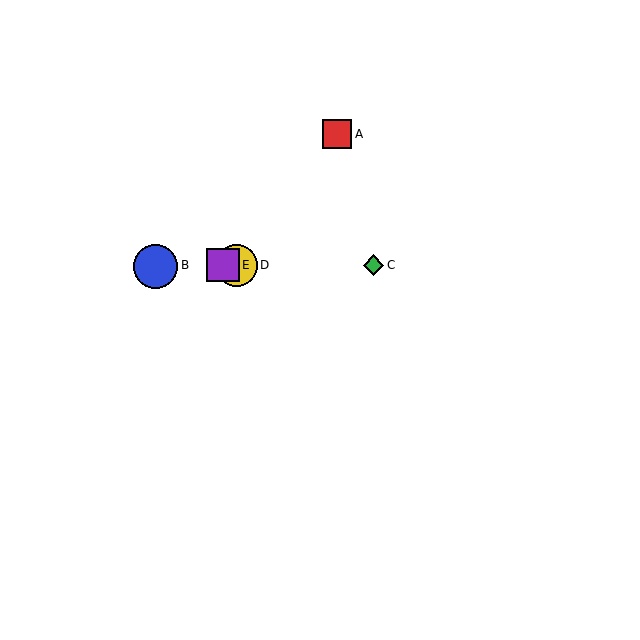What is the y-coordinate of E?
Object E is at y≈266.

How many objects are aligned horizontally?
4 objects (B, C, D, E) are aligned horizontally.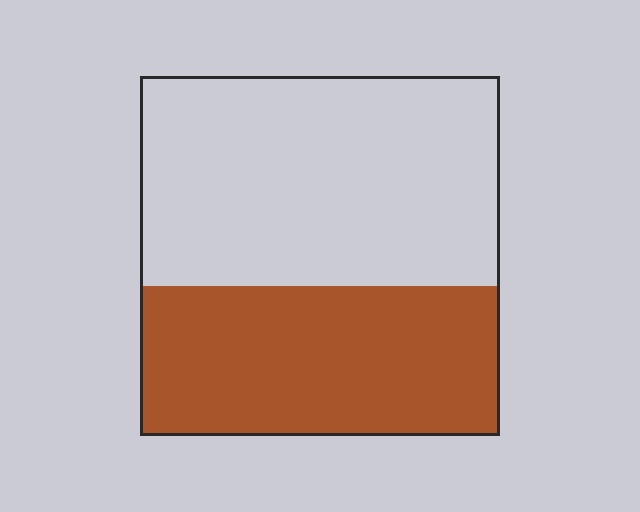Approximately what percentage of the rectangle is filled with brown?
Approximately 40%.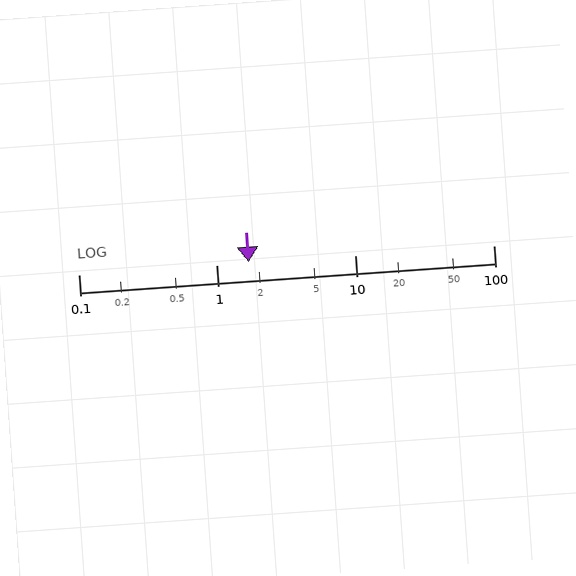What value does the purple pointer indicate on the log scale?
The pointer indicates approximately 1.7.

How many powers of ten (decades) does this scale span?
The scale spans 3 decades, from 0.1 to 100.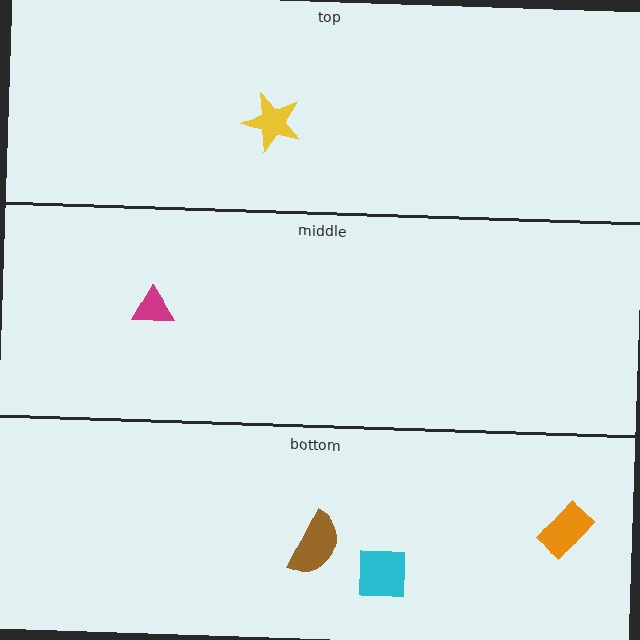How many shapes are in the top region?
1.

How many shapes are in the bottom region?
3.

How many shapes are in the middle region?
1.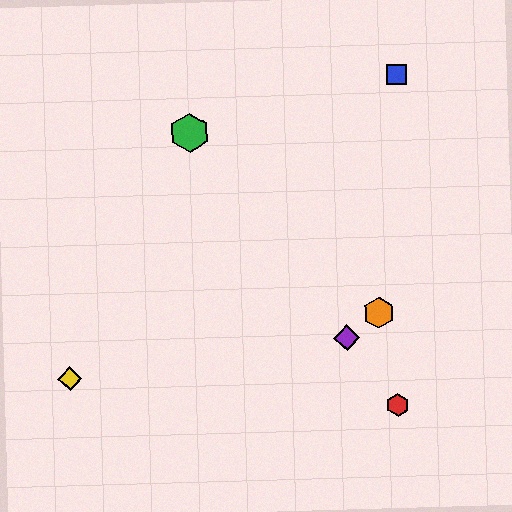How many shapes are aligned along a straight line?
3 shapes (the red hexagon, the green hexagon, the purple diamond) are aligned along a straight line.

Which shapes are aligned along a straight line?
The red hexagon, the green hexagon, the purple diamond are aligned along a straight line.